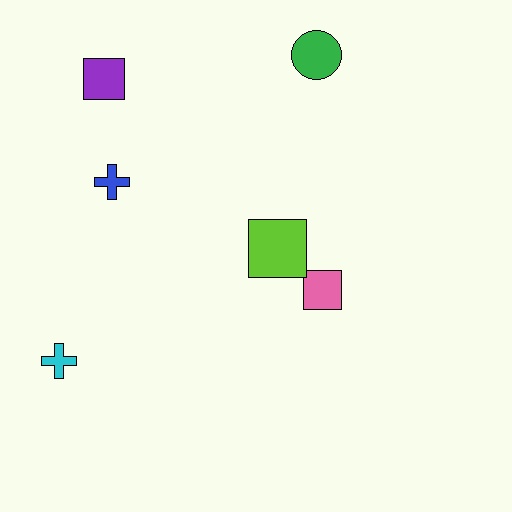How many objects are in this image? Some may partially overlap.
There are 6 objects.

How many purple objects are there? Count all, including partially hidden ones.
There is 1 purple object.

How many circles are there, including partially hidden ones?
There is 1 circle.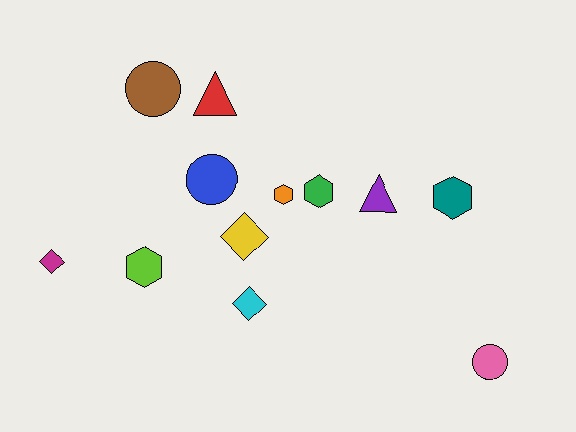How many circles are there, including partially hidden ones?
There are 3 circles.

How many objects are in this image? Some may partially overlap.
There are 12 objects.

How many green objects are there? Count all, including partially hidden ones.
There is 1 green object.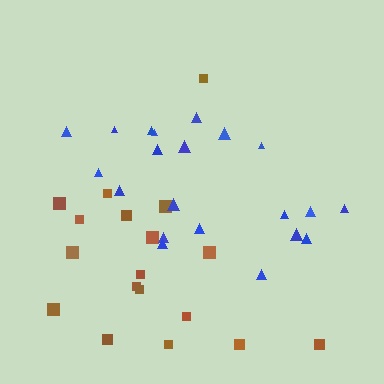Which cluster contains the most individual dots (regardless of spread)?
Blue (21).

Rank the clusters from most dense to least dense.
brown, blue.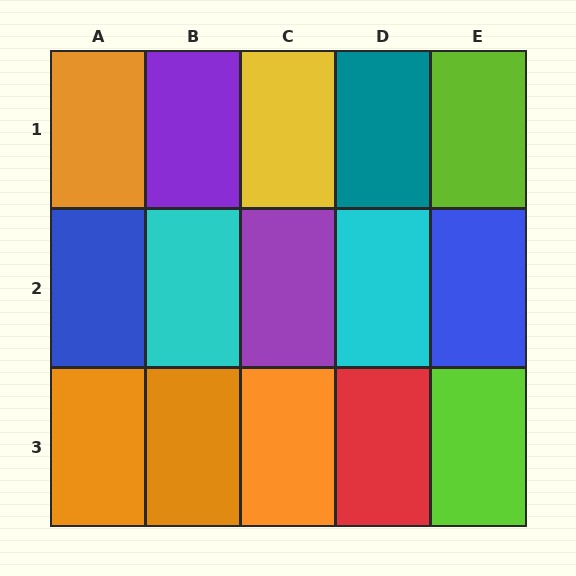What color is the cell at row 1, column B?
Purple.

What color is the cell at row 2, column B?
Cyan.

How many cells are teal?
1 cell is teal.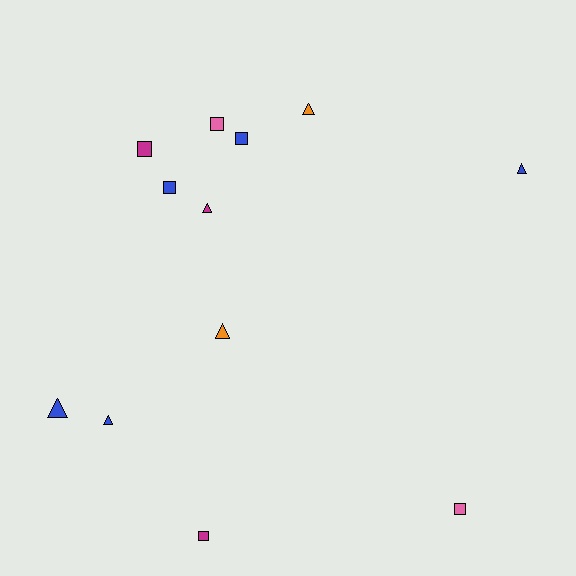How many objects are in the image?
There are 12 objects.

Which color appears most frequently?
Blue, with 5 objects.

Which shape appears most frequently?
Triangle, with 6 objects.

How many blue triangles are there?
There are 3 blue triangles.